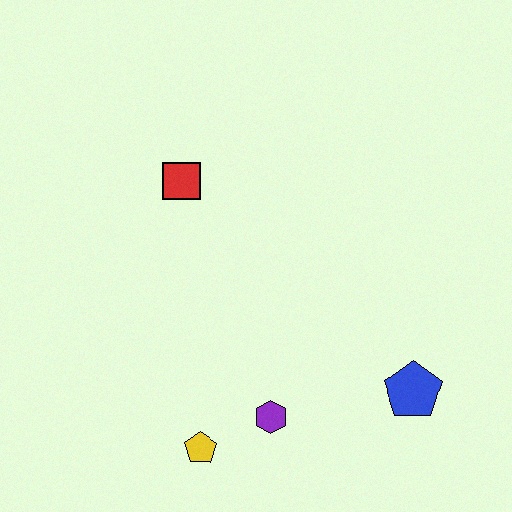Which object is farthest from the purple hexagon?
The red square is farthest from the purple hexagon.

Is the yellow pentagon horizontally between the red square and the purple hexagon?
Yes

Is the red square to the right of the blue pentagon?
No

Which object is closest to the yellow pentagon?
The purple hexagon is closest to the yellow pentagon.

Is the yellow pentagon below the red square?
Yes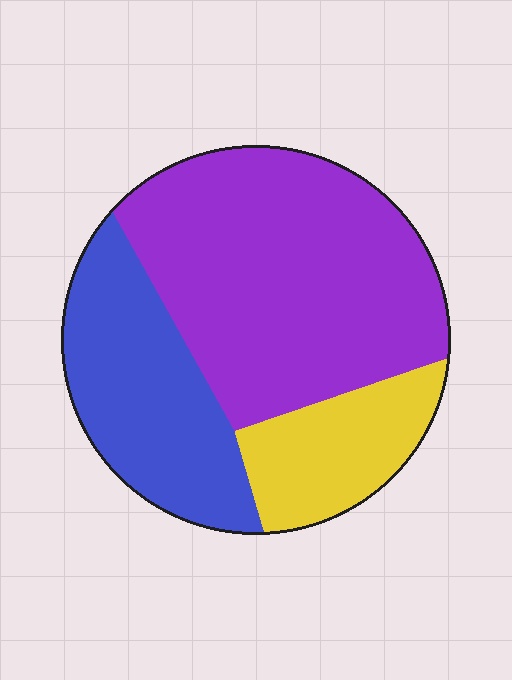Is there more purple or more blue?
Purple.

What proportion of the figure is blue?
Blue takes up about one quarter (1/4) of the figure.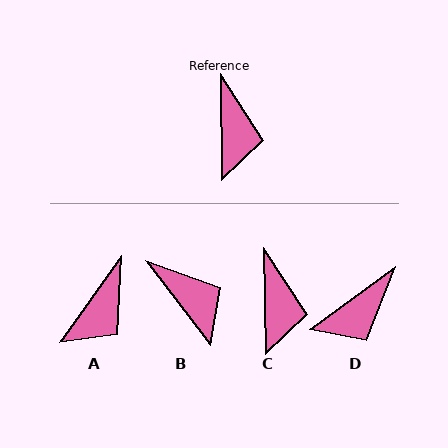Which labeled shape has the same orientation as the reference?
C.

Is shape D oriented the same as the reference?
No, it is off by about 54 degrees.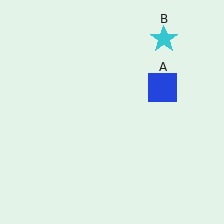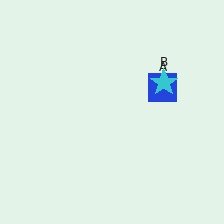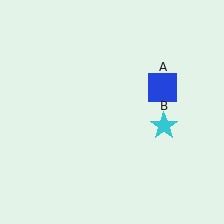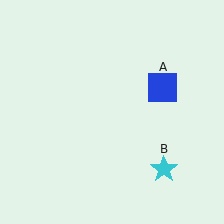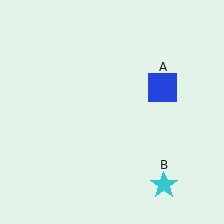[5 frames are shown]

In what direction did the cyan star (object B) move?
The cyan star (object B) moved down.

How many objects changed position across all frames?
1 object changed position: cyan star (object B).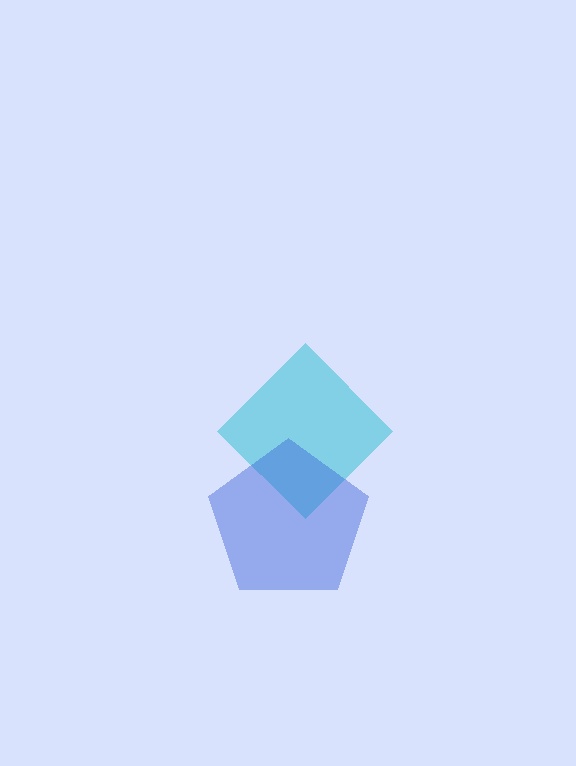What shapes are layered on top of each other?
The layered shapes are: a cyan diamond, a blue pentagon.